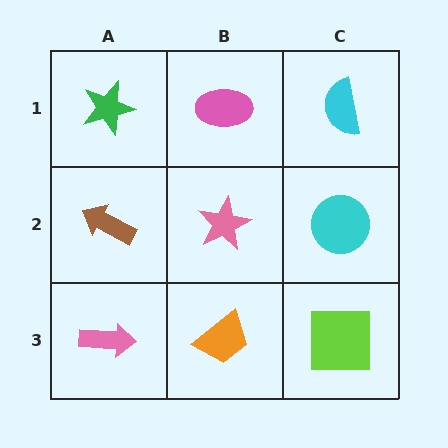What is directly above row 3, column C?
A cyan circle.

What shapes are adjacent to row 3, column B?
A pink star (row 2, column B), a pink arrow (row 3, column A), a lime square (row 3, column C).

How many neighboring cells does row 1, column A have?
2.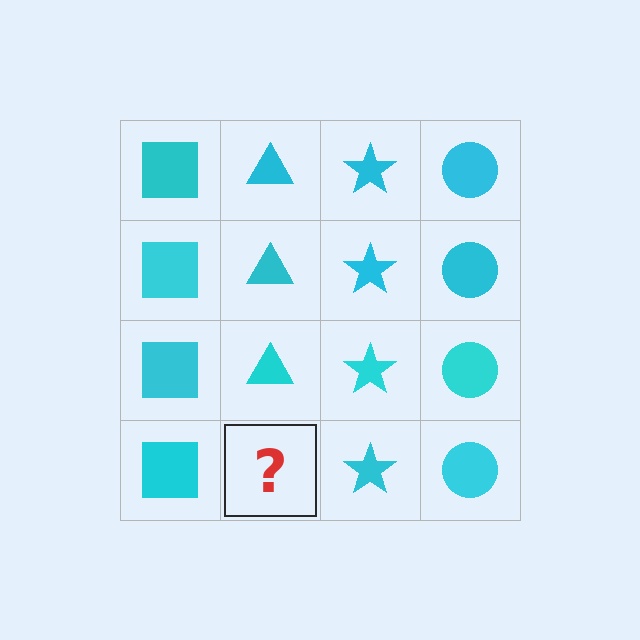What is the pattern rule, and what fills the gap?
The rule is that each column has a consistent shape. The gap should be filled with a cyan triangle.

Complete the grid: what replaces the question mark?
The question mark should be replaced with a cyan triangle.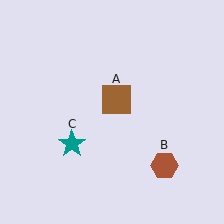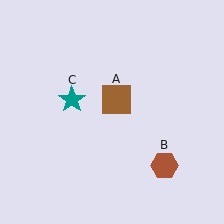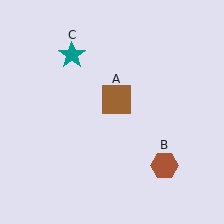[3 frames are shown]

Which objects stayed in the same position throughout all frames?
Brown square (object A) and brown hexagon (object B) remained stationary.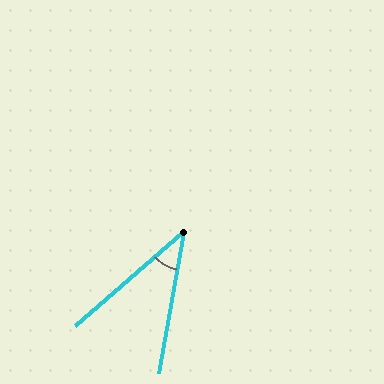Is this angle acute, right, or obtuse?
It is acute.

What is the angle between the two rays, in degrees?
Approximately 39 degrees.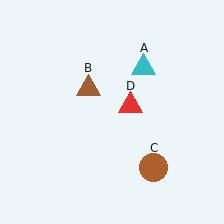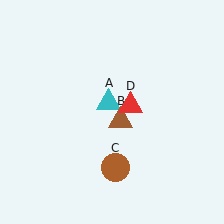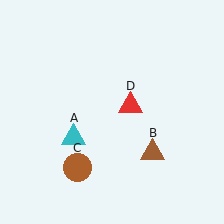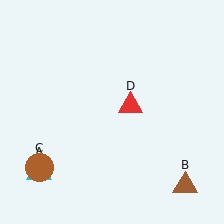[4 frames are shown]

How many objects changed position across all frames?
3 objects changed position: cyan triangle (object A), brown triangle (object B), brown circle (object C).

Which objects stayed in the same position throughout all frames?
Red triangle (object D) remained stationary.